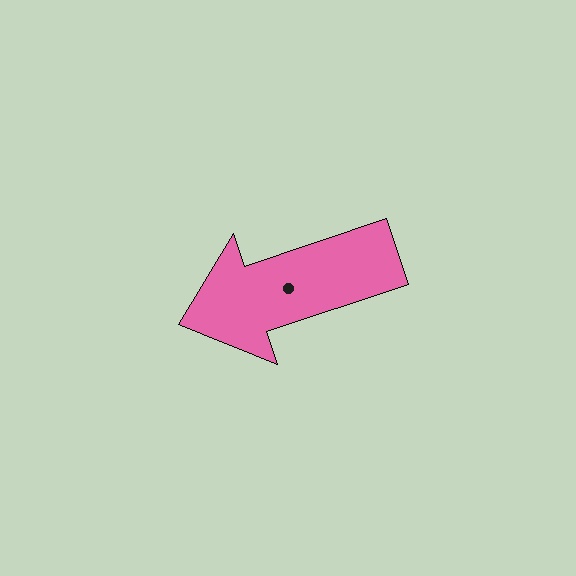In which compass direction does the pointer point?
West.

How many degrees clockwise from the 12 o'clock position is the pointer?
Approximately 251 degrees.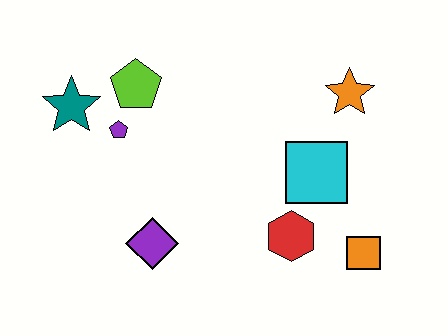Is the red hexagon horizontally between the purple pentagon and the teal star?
No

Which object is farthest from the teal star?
The orange square is farthest from the teal star.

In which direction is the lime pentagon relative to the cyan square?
The lime pentagon is to the left of the cyan square.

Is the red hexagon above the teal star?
No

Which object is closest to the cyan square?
The red hexagon is closest to the cyan square.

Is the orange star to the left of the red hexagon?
No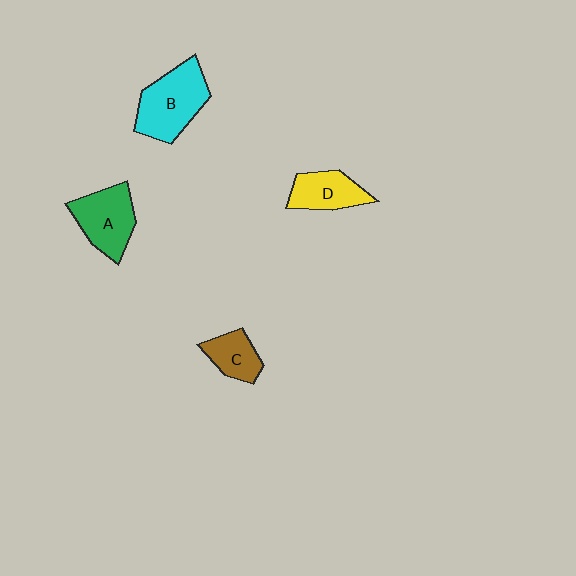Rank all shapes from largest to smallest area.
From largest to smallest: B (cyan), A (green), D (yellow), C (brown).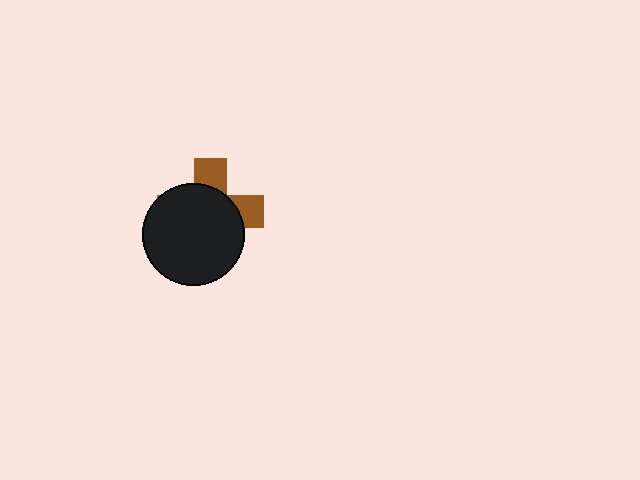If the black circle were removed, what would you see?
You would see the complete brown cross.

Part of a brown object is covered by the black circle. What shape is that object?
It is a cross.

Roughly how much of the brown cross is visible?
A small part of it is visible (roughly 31%).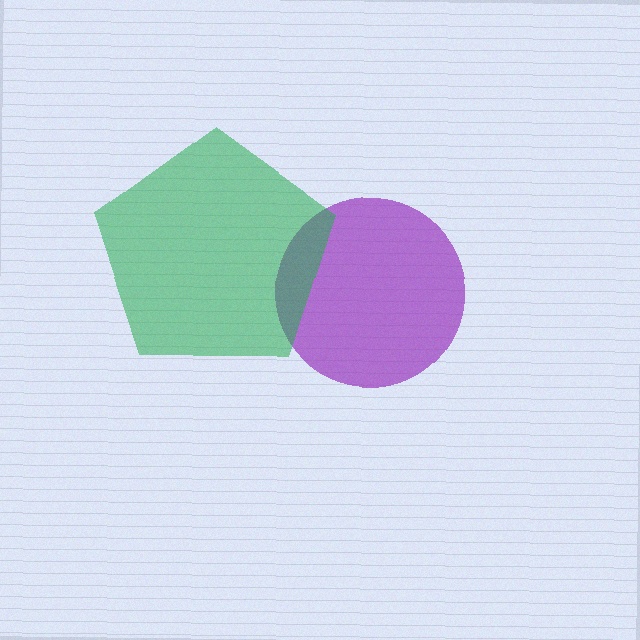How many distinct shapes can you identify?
There are 2 distinct shapes: a purple circle, a green pentagon.